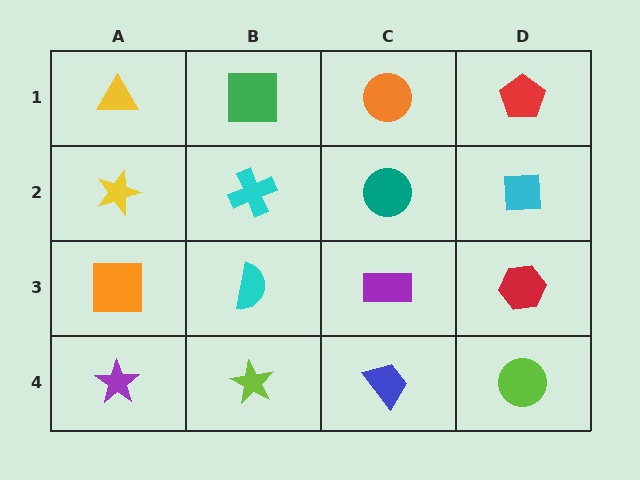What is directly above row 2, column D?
A red pentagon.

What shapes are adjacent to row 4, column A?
An orange square (row 3, column A), a lime star (row 4, column B).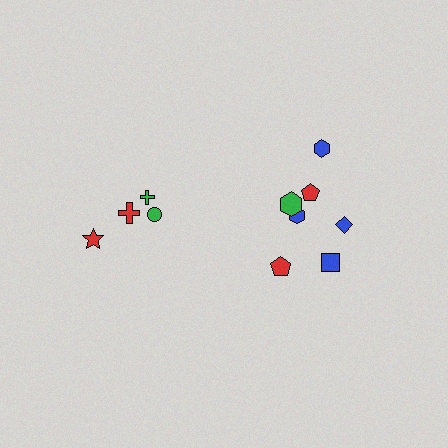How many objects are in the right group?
There are 7 objects.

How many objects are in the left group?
There are 4 objects.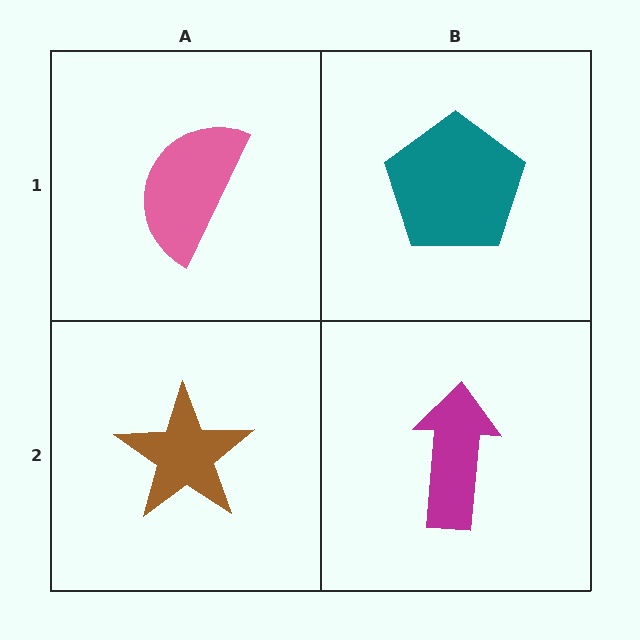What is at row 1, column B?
A teal pentagon.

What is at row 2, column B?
A magenta arrow.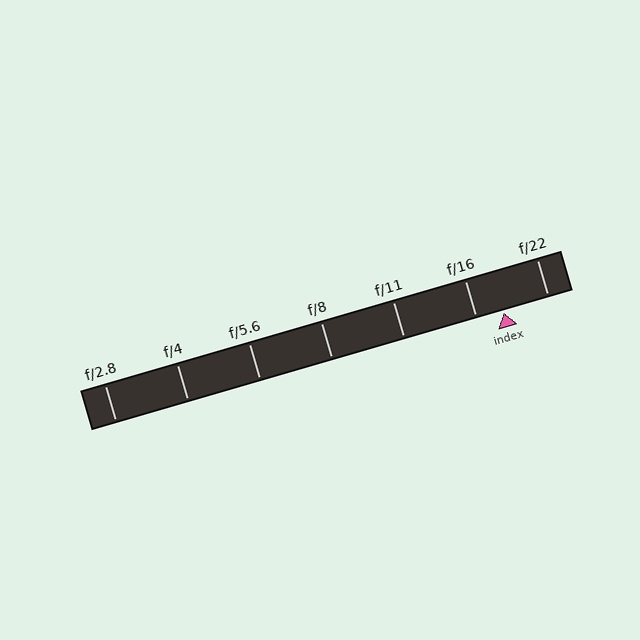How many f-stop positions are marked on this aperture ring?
There are 7 f-stop positions marked.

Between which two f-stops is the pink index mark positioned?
The index mark is between f/16 and f/22.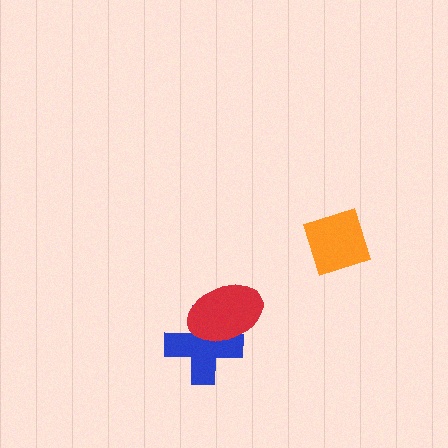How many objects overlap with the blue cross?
1 object overlaps with the blue cross.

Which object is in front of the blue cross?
The red ellipse is in front of the blue cross.